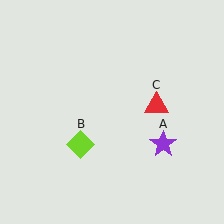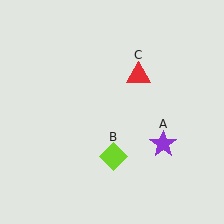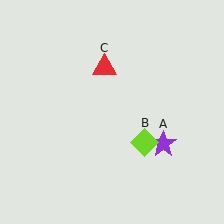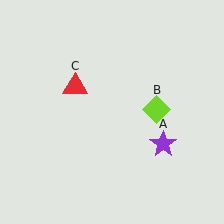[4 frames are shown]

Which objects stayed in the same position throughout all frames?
Purple star (object A) remained stationary.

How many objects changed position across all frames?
2 objects changed position: lime diamond (object B), red triangle (object C).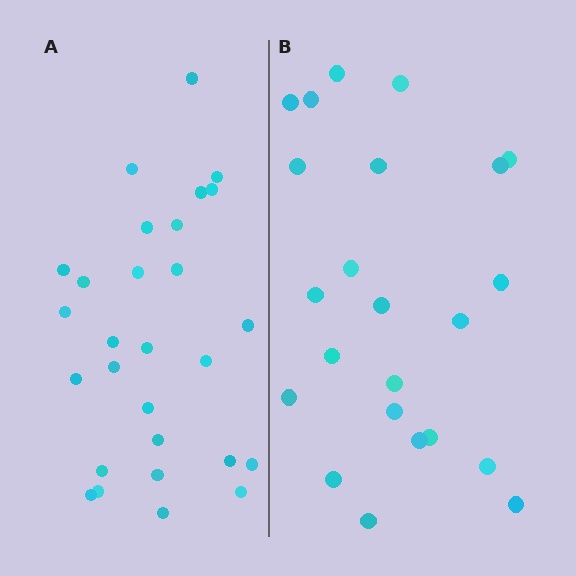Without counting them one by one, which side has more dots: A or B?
Region A (the left region) has more dots.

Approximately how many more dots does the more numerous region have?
Region A has about 5 more dots than region B.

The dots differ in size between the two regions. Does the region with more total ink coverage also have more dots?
No. Region B has more total ink coverage because its dots are larger, but region A actually contains more individual dots. Total area can be misleading — the number of items is what matters here.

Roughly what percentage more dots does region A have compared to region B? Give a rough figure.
About 20% more.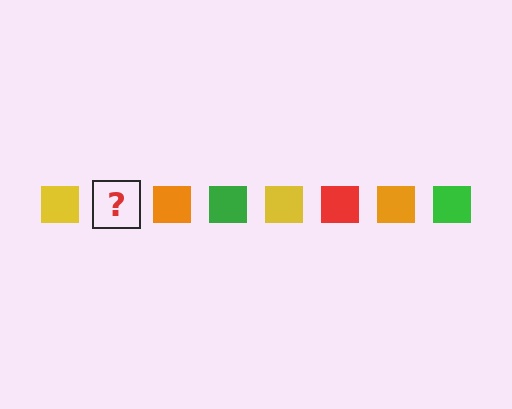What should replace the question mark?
The question mark should be replaced with a red square.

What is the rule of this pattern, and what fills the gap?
The rule is that the pattern cycles through yellow, red, orange, green squares. The gap should be filled with a red square.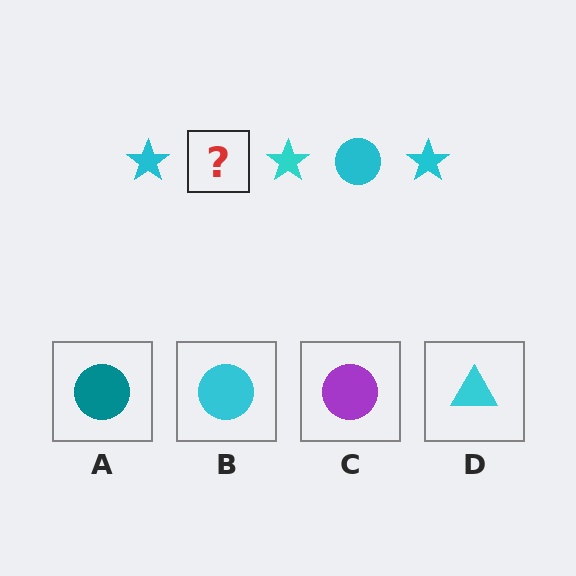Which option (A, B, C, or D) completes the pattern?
B.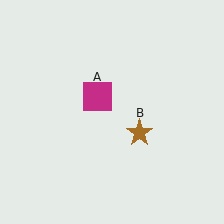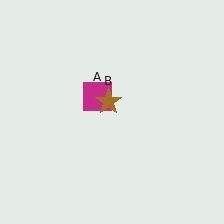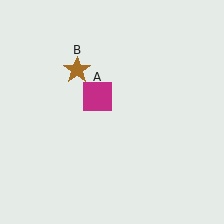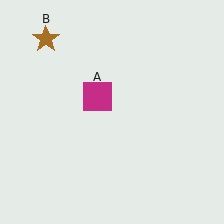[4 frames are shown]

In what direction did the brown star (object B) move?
The brown star (object B) moved up and to the left.